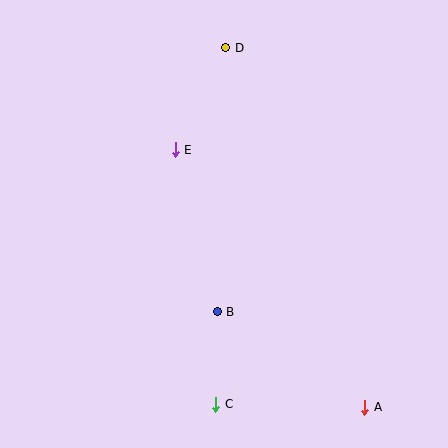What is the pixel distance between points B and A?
The distance between B and A is 176 pixels.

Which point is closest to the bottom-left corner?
Point C is closest to the bottom-left corner.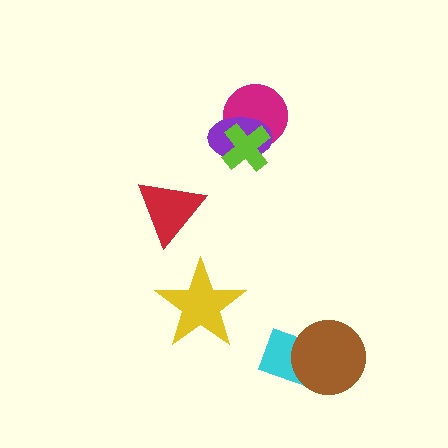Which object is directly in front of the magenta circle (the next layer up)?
The purple ellipse is directly in front of the magenta circle.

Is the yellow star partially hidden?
No, no other shape covers it.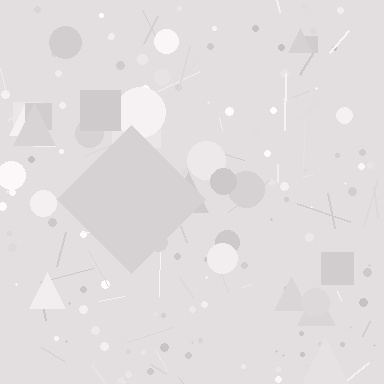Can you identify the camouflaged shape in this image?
The camouflaged shape is a diamond.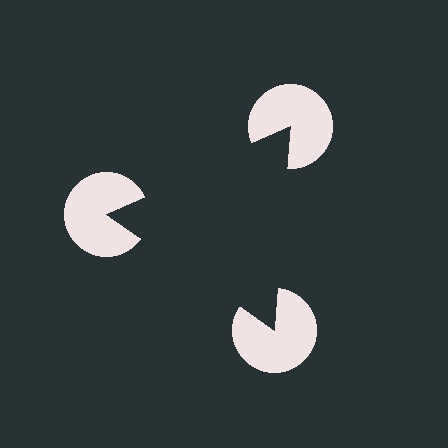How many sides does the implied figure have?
3 sides.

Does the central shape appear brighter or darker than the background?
It typically appears slightly darker than the background, even though no actual brightness change is drawn.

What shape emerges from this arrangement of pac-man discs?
An illusory triangle — its edges are inferred from the aligned wedge cuts in the pac-man discs, not physically drawn.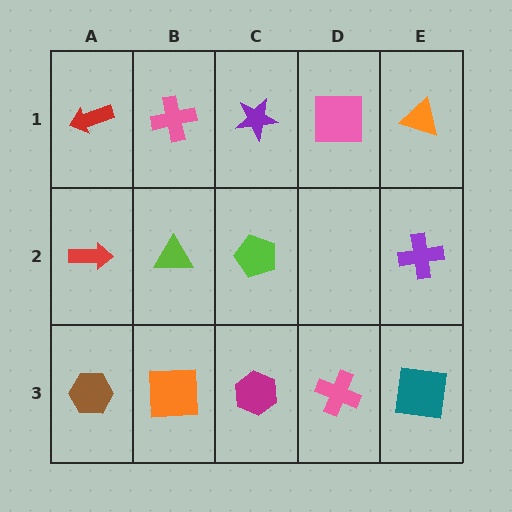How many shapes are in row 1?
5 shapes.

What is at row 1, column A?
A red arrow.